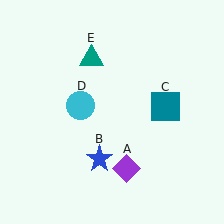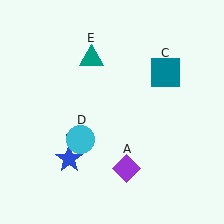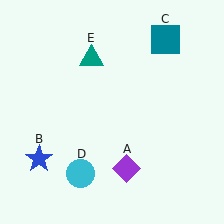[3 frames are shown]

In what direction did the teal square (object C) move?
The teal square (object C) moved up.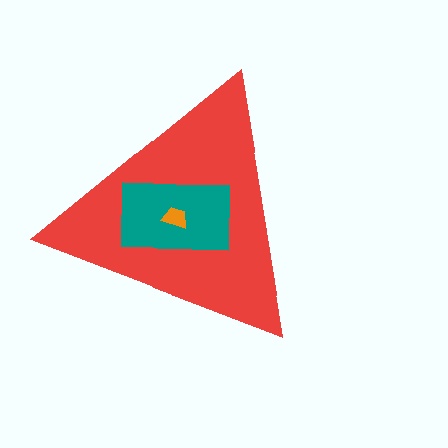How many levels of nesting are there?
3.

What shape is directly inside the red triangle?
The teal rectangle.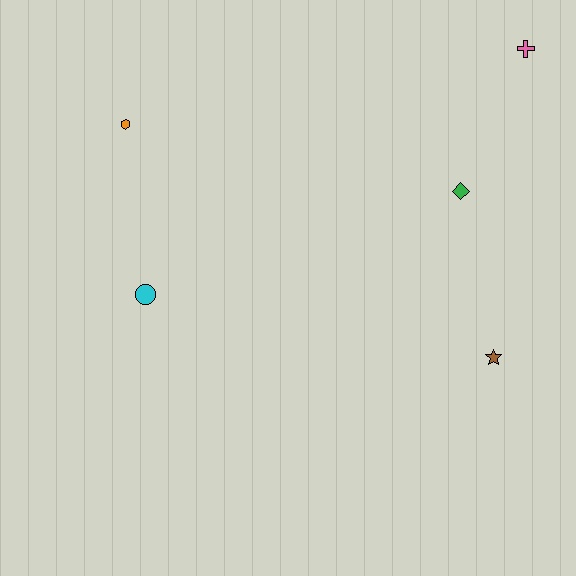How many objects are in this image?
There are 5 objects.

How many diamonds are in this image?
There is 1 diamond.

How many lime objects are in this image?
There are no lime objects.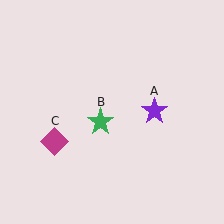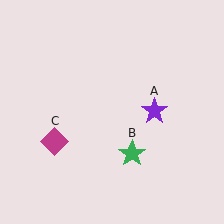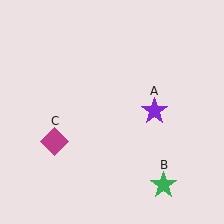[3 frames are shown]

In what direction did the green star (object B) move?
The green star (object B) moved down and to the right.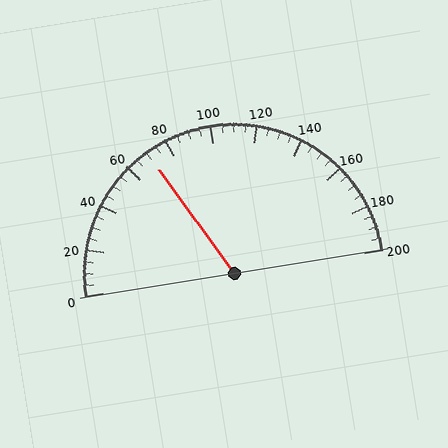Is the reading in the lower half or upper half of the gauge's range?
The reading is in the lower half of the range (0 to 200).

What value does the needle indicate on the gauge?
The needle indicates approximately 70.